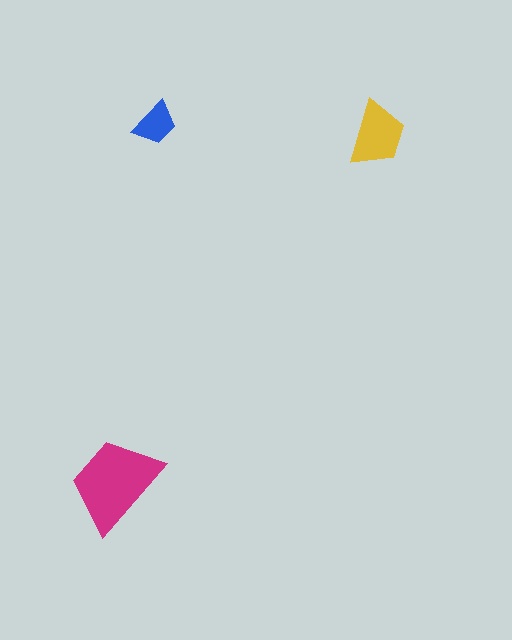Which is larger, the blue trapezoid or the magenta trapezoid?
The magenta one.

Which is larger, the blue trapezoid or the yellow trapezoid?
The yellow one.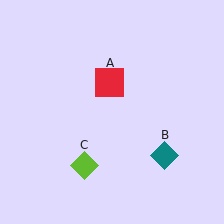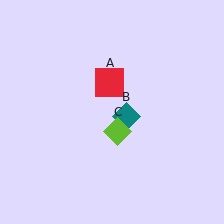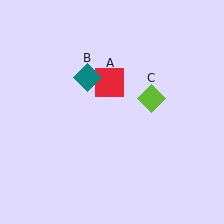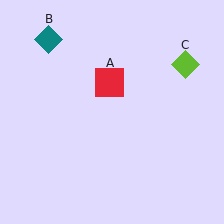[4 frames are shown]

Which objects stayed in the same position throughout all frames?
Red square (object A) remained stationary.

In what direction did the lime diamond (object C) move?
The lime diamond (object C) moved up and to the right.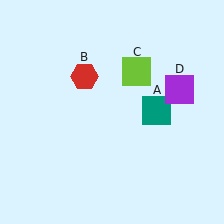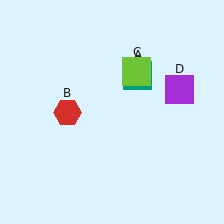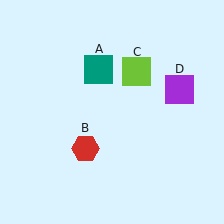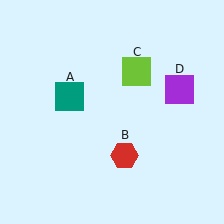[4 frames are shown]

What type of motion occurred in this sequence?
The teal square (object A), red hexagon (object B) rotated counterclockwise around the center of the scene.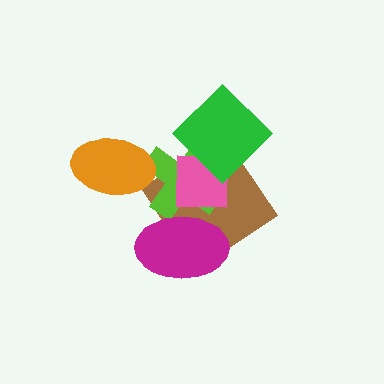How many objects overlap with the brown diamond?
4 objects overlap with the brown diamond.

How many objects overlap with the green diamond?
3 objects overlap with the green diamond.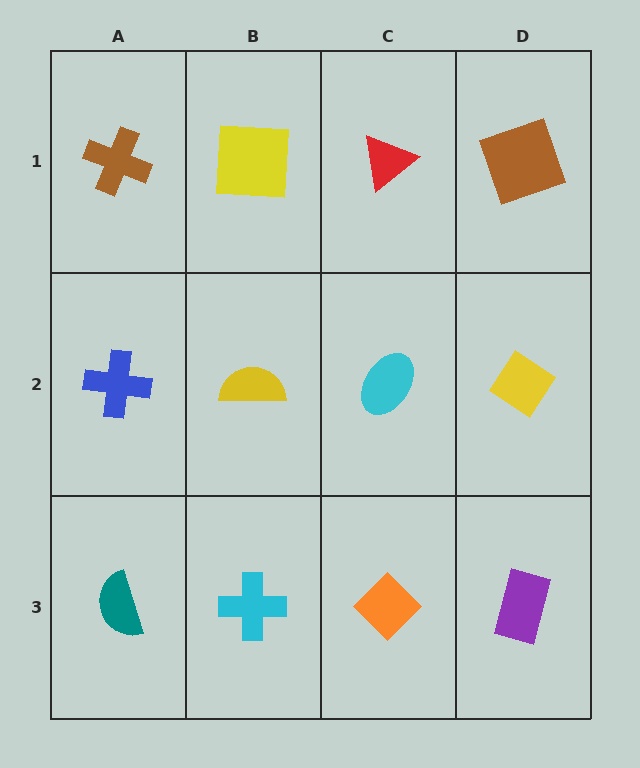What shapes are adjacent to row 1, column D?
A yellow diamond (row 2, column D), a red triangle (row 1, column C).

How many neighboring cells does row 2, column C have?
4.